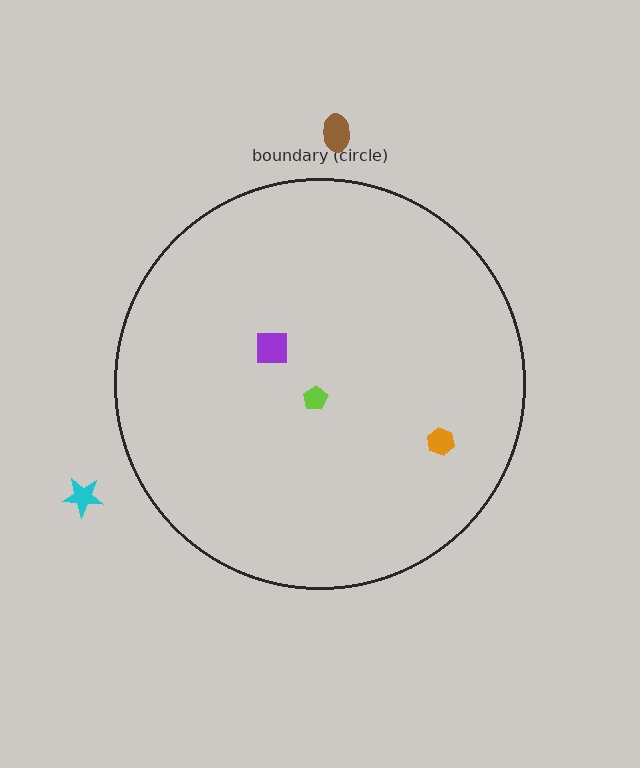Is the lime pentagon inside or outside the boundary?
Inside.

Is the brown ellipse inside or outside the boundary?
Outside.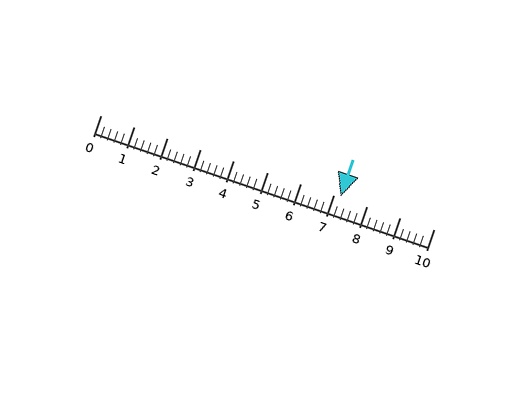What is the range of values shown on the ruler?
The ruler shows values from 0 to 10.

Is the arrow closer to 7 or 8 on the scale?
The arrow is closer to 7.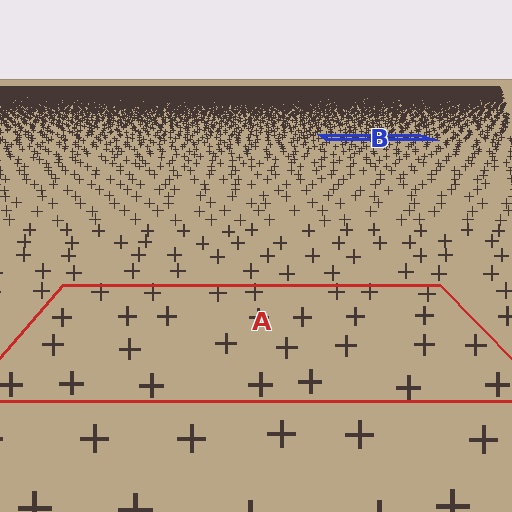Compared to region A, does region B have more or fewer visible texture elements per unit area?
Region B has more texture elements per unit area — they are packed more densely because it is farther away.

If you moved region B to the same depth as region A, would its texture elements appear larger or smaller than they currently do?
They would appear larger. At a closer depth, the same texture elements are projected at a bigger on-screen size.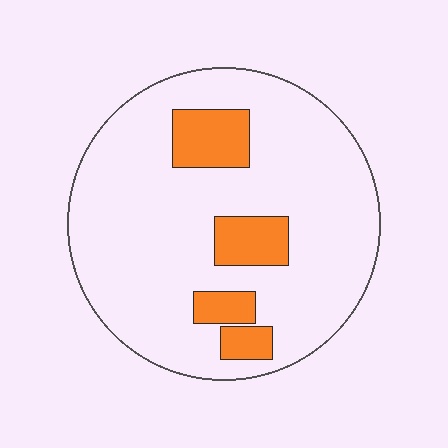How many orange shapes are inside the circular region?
4.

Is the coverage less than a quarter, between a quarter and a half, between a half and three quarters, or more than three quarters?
Less than a quarter.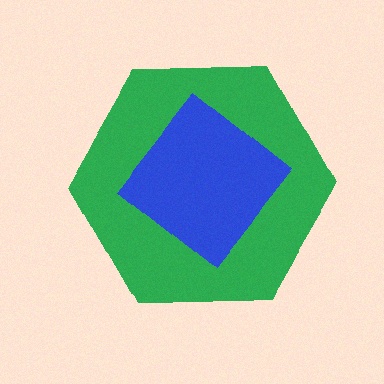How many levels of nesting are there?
2.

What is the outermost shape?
The green hexagon.